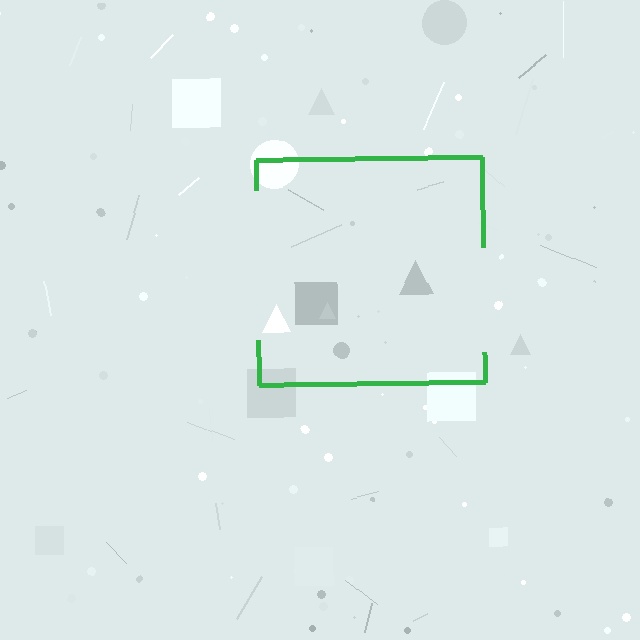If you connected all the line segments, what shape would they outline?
They would outline a square.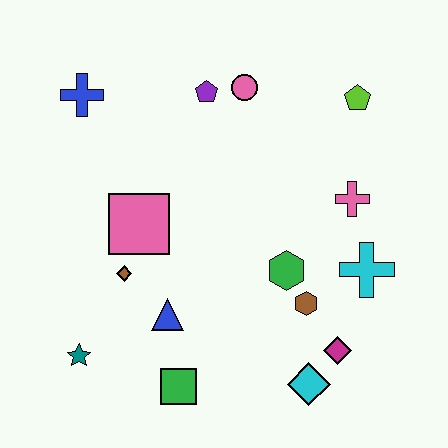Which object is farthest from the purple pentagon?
The cyan diamond is farthest from the purple pentagon.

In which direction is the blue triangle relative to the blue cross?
The blue triangle is below the blue cross.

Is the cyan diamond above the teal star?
No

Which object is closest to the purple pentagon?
The pink circle is closest to the purple pentagon.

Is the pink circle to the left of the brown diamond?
No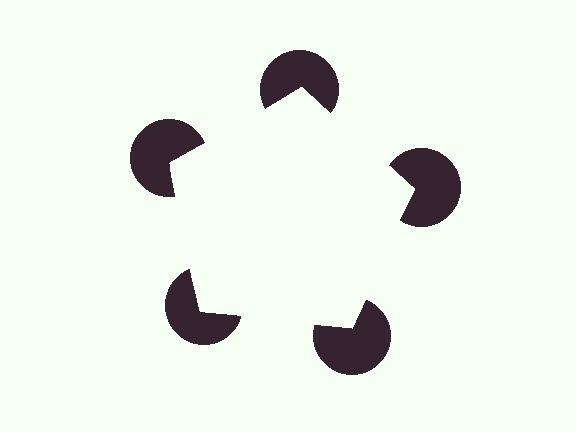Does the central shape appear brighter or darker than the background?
It typically appears slightly brighter than the background, even though no actual brightness change is drawn.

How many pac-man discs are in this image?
There are 5 — one at each vertex of the illusory pentagon.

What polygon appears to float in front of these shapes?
An illusory pentagon — its edges are inferred from the aligned wedge cuts in the pac-man discs, not physically drawn.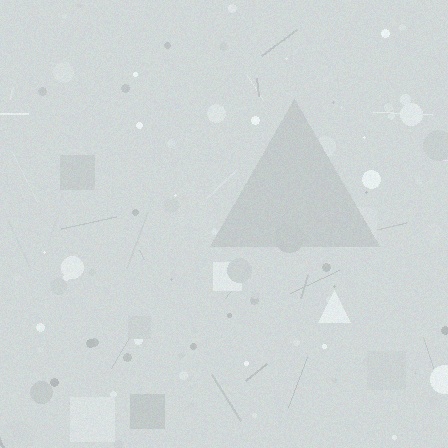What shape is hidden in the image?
A triangle is hidden in the image.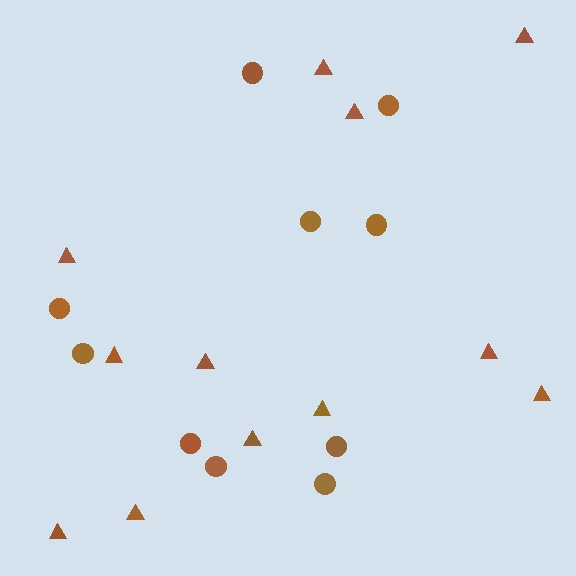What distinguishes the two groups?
There are 2 groups: one group of triangles (12) and one group of circles (10).